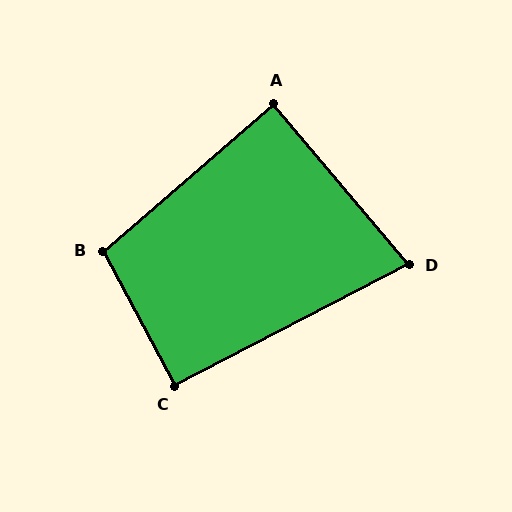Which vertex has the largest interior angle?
B, at approximately 103 degrees.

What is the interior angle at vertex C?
Approximately 91 degrees (approximately right).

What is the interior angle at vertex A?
Approximately 89 degrees (approximately right).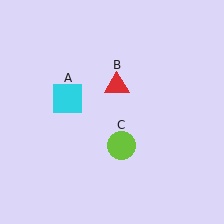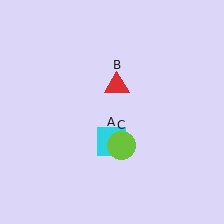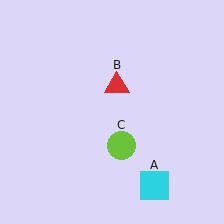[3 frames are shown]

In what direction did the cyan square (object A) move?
The cyan square (object A) moved down and to the right.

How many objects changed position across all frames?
1 object changed position: cyan square (object A).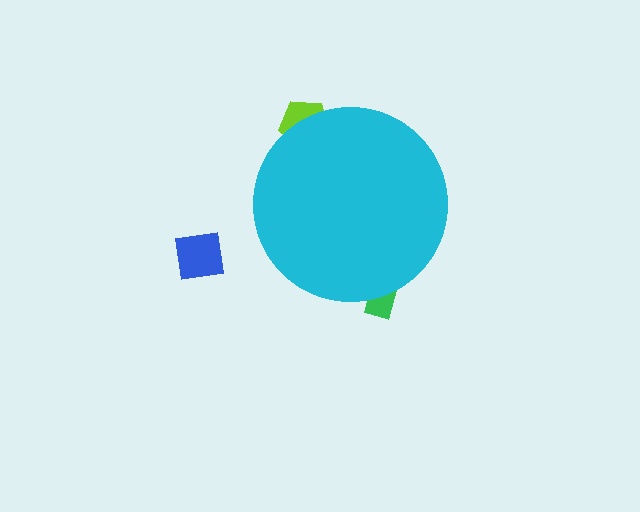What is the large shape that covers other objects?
A cyan circle.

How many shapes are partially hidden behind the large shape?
2 shapes are partially hidden.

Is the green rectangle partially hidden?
Yes, the green rectangle is partially hidden behind the cyan circle.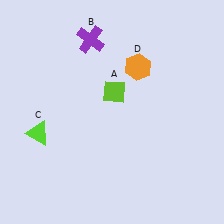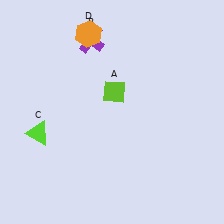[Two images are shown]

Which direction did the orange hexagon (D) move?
The orange hexagon (D) moved left.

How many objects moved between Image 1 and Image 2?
1 object moved between the two images.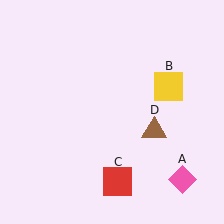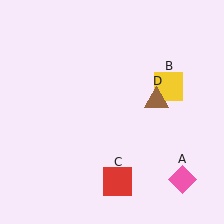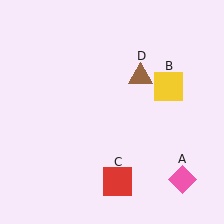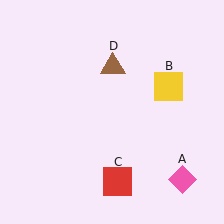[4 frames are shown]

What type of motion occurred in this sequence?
The brown triangle (object D) rotated counterclockwise around the center of the scene.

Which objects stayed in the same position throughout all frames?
Pink diamond (object A) and yellow square (object B) and red square (object C) remained stationary.